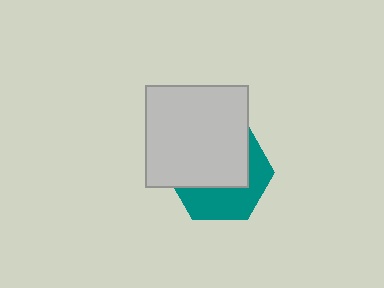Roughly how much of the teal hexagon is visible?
A small part of it is visible (roughly 41%).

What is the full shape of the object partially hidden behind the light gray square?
The partially hidden object is a teal hexagon.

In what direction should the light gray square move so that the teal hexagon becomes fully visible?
The light gray square should move up. That is the shortest direction to clear the overlap and leave the teal hexagon fully visible.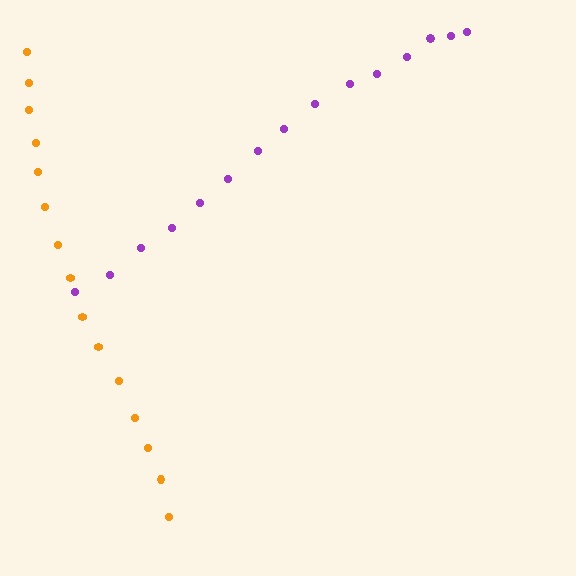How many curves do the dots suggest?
There are 2 distinct paths.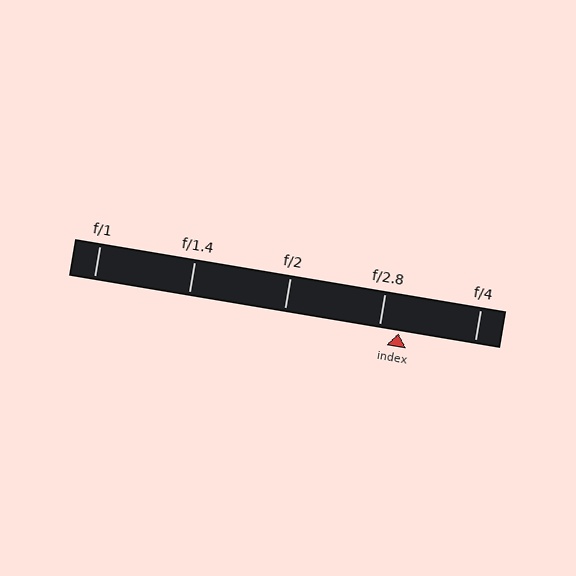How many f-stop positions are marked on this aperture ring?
There are 5 f-stop positions marked.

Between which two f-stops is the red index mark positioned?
The index mark is between f/2.8 and f/4.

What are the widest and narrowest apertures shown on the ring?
The widest aperture shown is f/1 and the narrowest is f/4.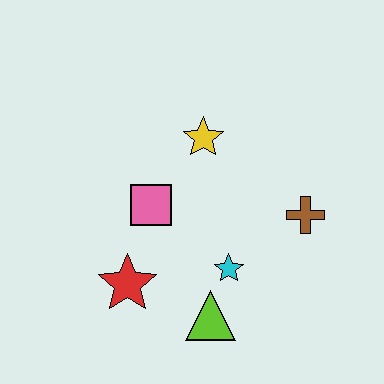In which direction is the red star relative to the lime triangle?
The red star is to the left of the lime triangle.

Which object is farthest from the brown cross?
The red star is farthest from the brown cross.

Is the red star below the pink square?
Yes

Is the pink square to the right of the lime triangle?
No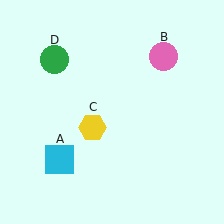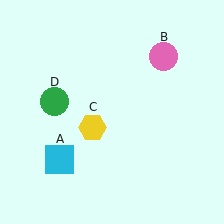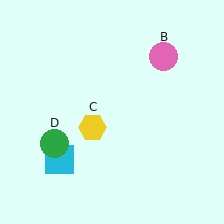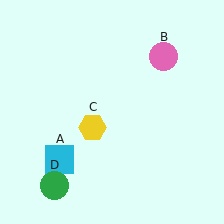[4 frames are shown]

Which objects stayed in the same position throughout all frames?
Cyan square (object A) and pink circle (object B) and yellow hexagon (object C) remained stationary.